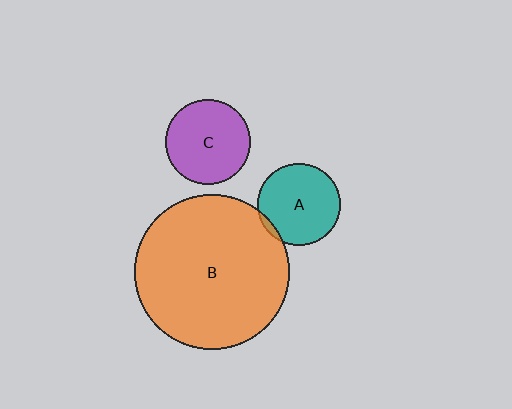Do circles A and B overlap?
Yes.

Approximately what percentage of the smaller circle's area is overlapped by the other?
Approximately 5%.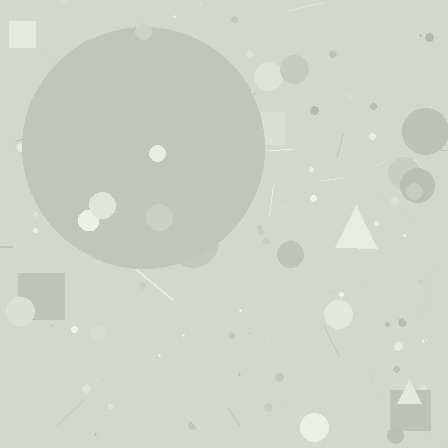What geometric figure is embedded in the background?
A circle is embedded in the background.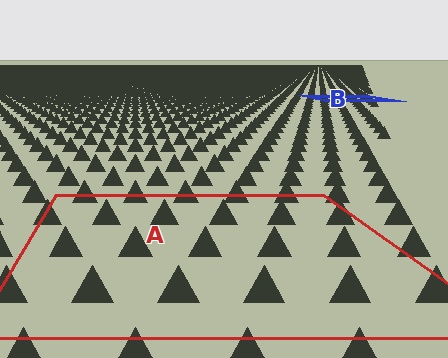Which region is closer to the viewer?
Region A is closer. The texture elements there are larger and more spread out.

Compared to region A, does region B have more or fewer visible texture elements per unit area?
Region B has more texture elements per unit area — they are packed more densely because it is farther away.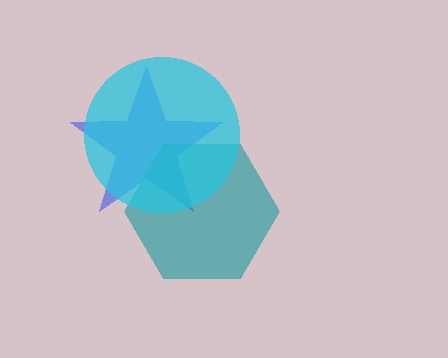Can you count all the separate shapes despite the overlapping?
Yes, there are 3 separate shapes.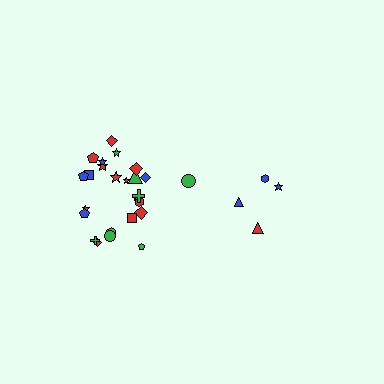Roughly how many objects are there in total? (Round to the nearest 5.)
Roughly 30 objects in total.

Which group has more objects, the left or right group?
The left group.